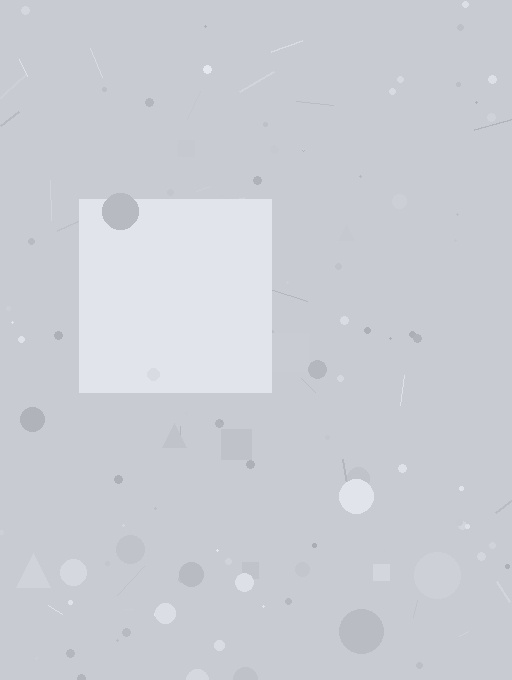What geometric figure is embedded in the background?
A square is embedded in the background.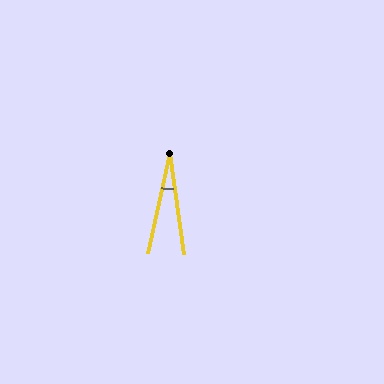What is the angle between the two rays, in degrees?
Approximately 20 degrees.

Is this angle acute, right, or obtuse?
It is acute.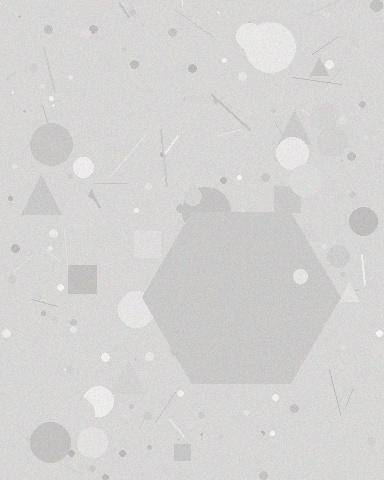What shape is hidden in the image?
A hexagon is hidden in the image.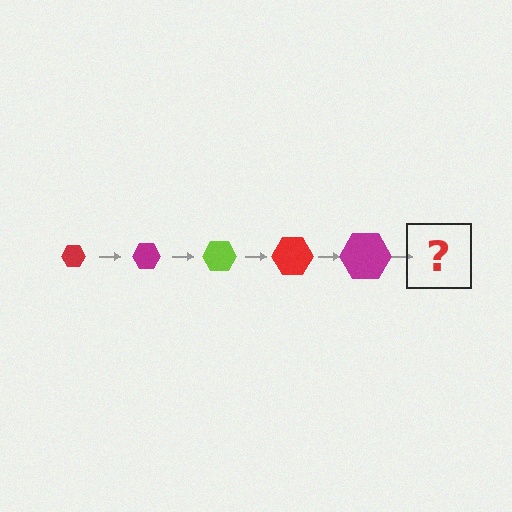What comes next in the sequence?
The next element should be a lime hexagon, larger than the previous one.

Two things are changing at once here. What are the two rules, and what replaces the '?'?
The two rules are that the hexagon grows larger each step and the color cycles through red, magenta, and lime. The '?' should be a lime hexagon, larger than the previous one.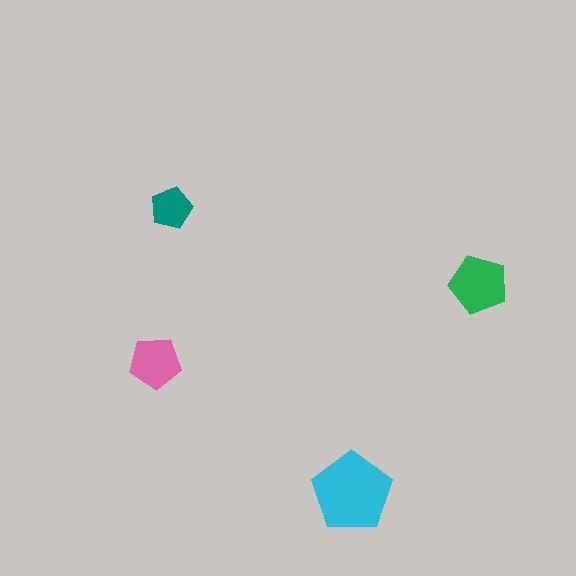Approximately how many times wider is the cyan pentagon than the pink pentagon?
About 1.5 times wider.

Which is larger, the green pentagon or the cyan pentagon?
The cyan one.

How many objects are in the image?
There are 4 objects in the image.